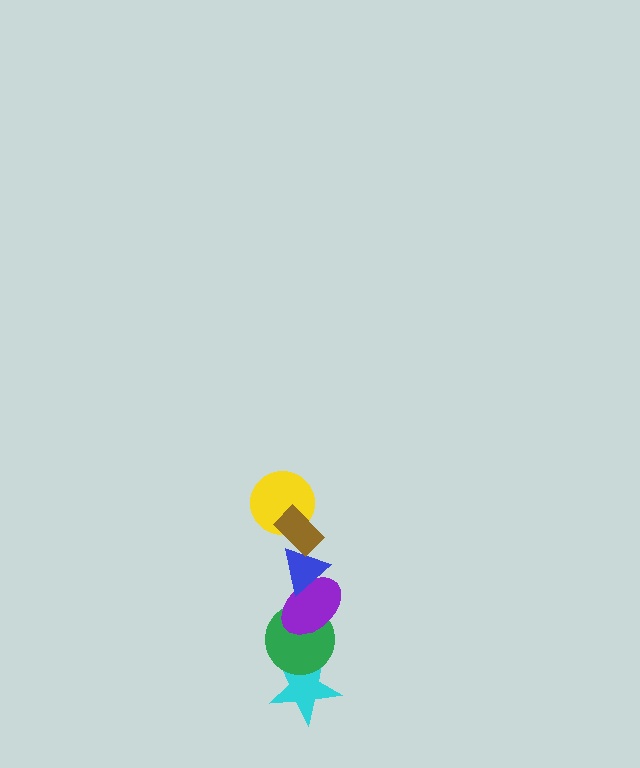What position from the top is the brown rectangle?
The brown rectangle is 1st from the top.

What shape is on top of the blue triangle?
The yellow circle is on top of the blue triangle.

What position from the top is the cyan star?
The cyan star is 6th from the top.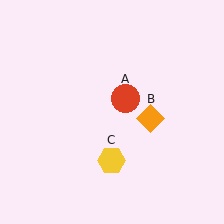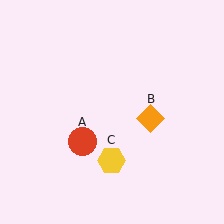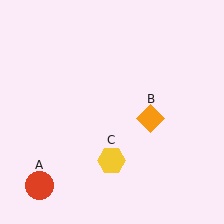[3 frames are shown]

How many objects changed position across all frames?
1 object changed position: red circle (object A).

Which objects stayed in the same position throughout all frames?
Orange diamond (object B) and yellow hexagon (object C) remained stationary.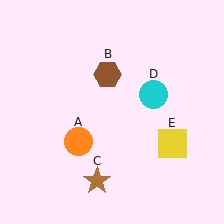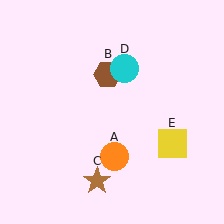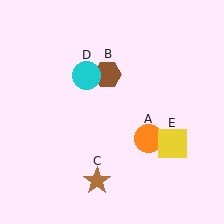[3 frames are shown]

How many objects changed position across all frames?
2 objects changed position: orange circle (object A), cyan circle (object D).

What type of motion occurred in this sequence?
The orange circle (object A), cyan circle (object D) rotated counterclockwise around the center of the scene.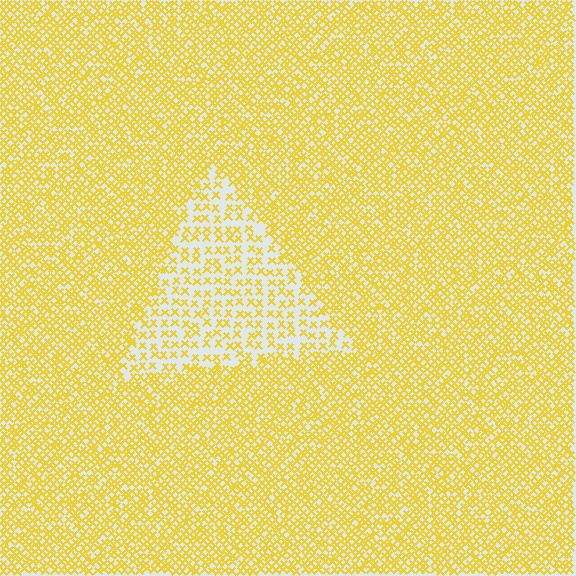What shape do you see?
I see a triangle.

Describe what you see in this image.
The image contains small yellow elements arranged at two different densities. A triangle-shaped region is visible where the elements are less densely packed than the surrounding area.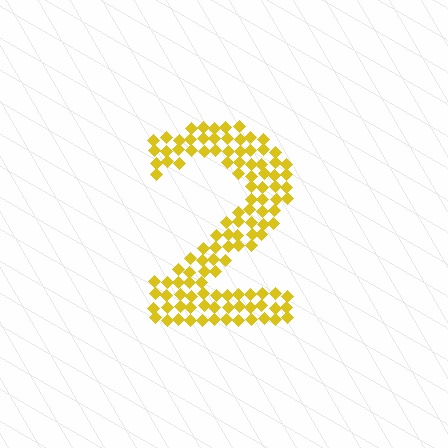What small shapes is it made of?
It is made of small diamonds.